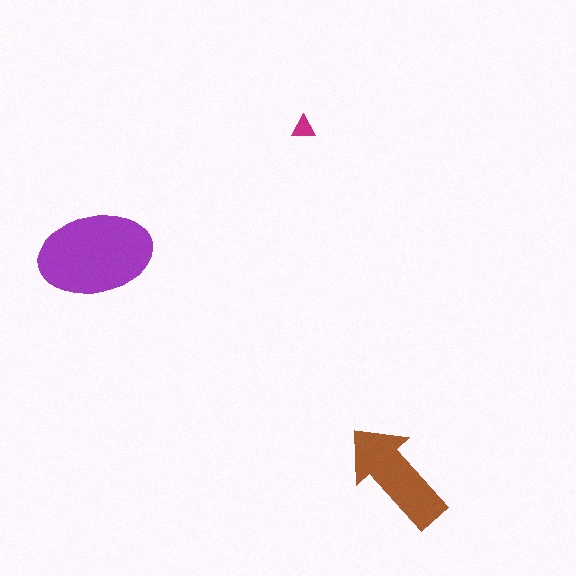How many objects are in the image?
There are 3 objects in the image.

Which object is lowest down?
The brown arrow is bottommost.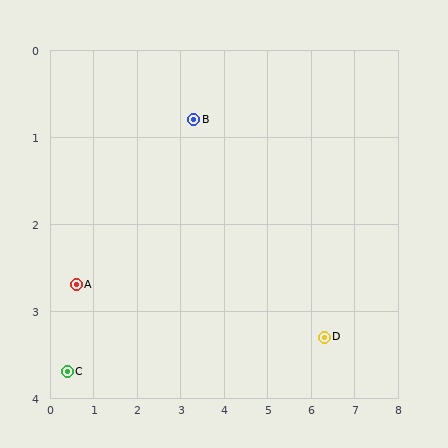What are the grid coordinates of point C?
Point C is at approximately (0.4, 3.7).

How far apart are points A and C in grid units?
Points A and C are about 1.0 grid units apart.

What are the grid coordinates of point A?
Point A is at approximately (0.6, 2.7).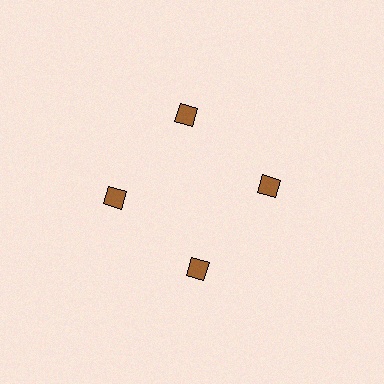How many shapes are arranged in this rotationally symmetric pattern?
There are 4 shapes, arranged in 4 groups of 1.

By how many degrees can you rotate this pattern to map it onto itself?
The pattern maps onto itself every 90 degrees of rotation.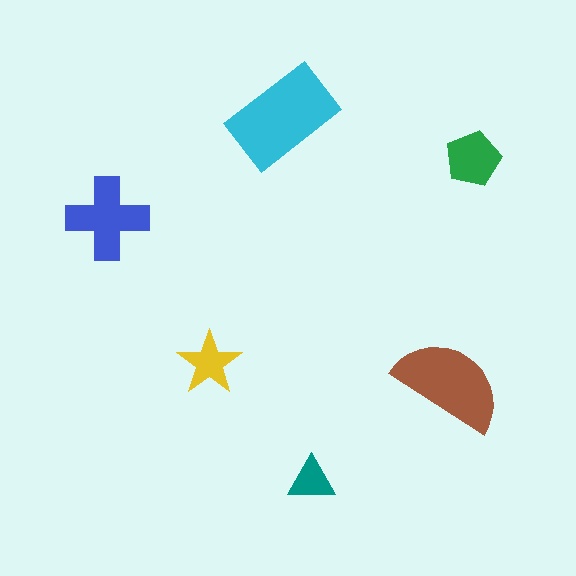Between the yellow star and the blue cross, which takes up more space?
The blue cross.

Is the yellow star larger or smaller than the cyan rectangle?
Smaller.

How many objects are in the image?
There are 6 objects in the image.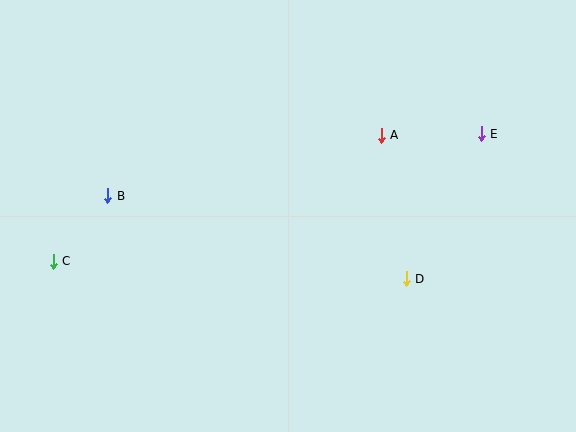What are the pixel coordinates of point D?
Point D is at (406, 279).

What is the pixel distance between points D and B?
The distance between D and B is 309 pixels.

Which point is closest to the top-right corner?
Point E is closest to the top-right corner.